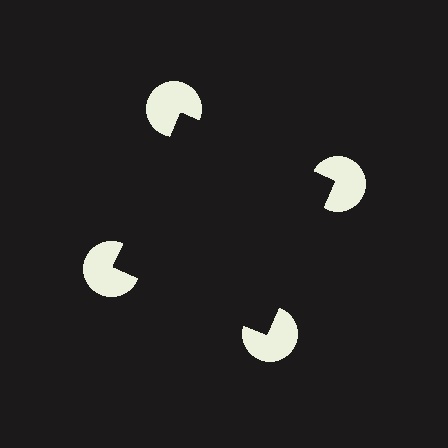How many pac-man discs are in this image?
There are 4 — one at each vertex of the illusory square.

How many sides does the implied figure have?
4 sides.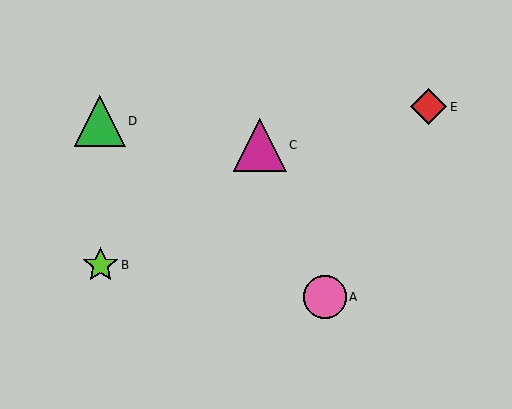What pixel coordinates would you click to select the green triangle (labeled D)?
Click at (100, 121) to select the green triangle D.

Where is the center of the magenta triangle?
The center of the magenta triangle is at (260, 145).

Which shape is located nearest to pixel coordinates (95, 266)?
The lime star (labeled B) at (101, 265) is nearest to that location.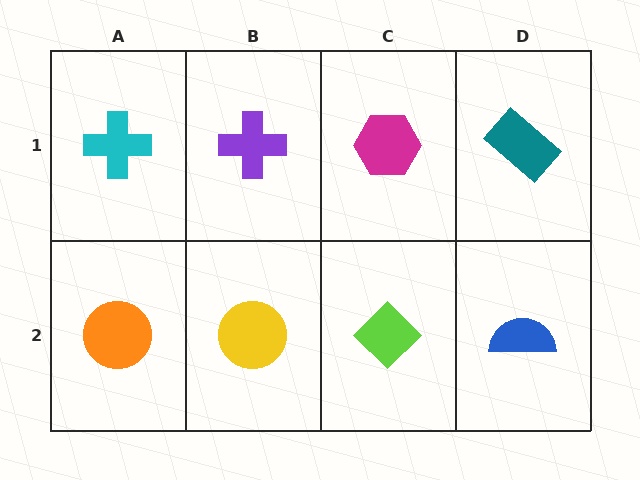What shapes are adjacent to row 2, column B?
A purple cross (row 1, column B), an orange circle (row 2, column A), a lime diamond (row 2, column C).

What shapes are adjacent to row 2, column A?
A cyan cross (row 1, column A), a yellow circle (row 2, column B).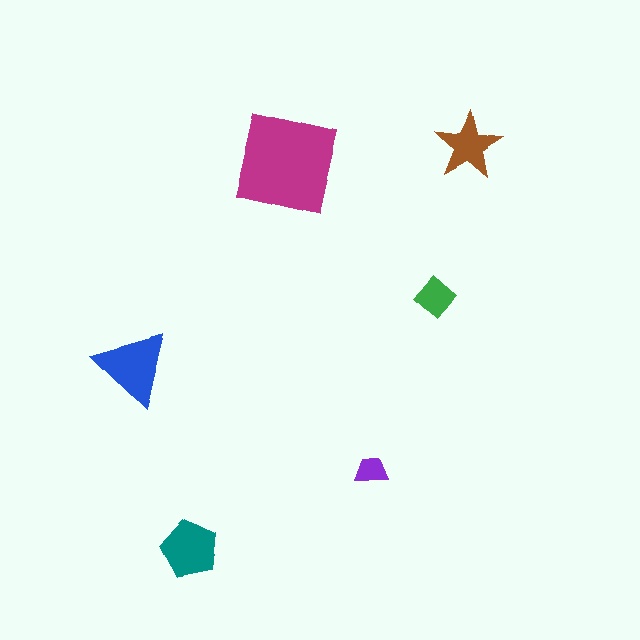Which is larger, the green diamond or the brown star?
The brown star.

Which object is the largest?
The magenta square.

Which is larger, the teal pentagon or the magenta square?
The magenta square.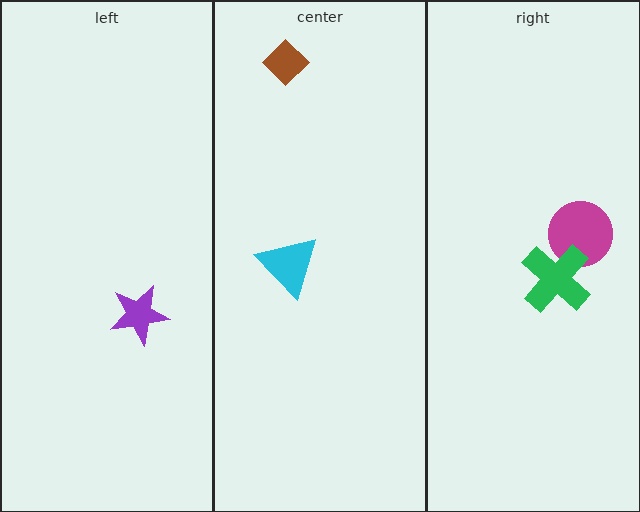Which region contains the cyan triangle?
The center region.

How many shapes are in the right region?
2.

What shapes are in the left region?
The purple star.